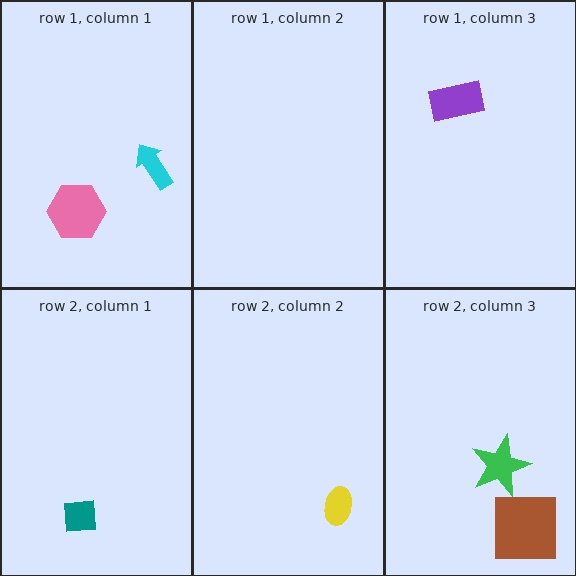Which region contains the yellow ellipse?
The row 2, column 2 region.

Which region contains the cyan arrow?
The row 1, column 1 region.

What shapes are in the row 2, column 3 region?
The green star, the brown square.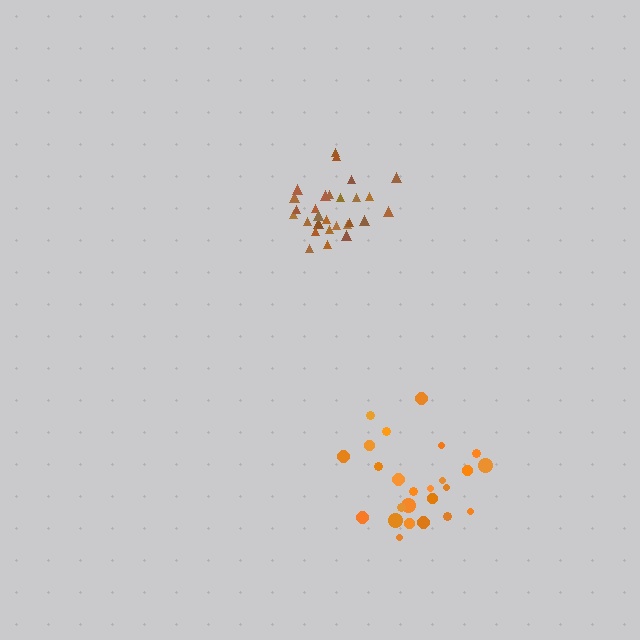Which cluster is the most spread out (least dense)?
Orange.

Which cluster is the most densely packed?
Brown.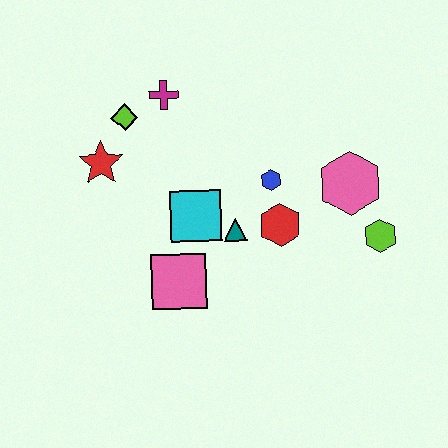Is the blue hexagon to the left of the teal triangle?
No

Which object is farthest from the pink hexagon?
The red star is farthest from the pink hexagon.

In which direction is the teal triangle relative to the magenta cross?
The teal triangle is below the magenta cross.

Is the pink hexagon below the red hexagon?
No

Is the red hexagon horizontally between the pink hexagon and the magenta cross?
Yes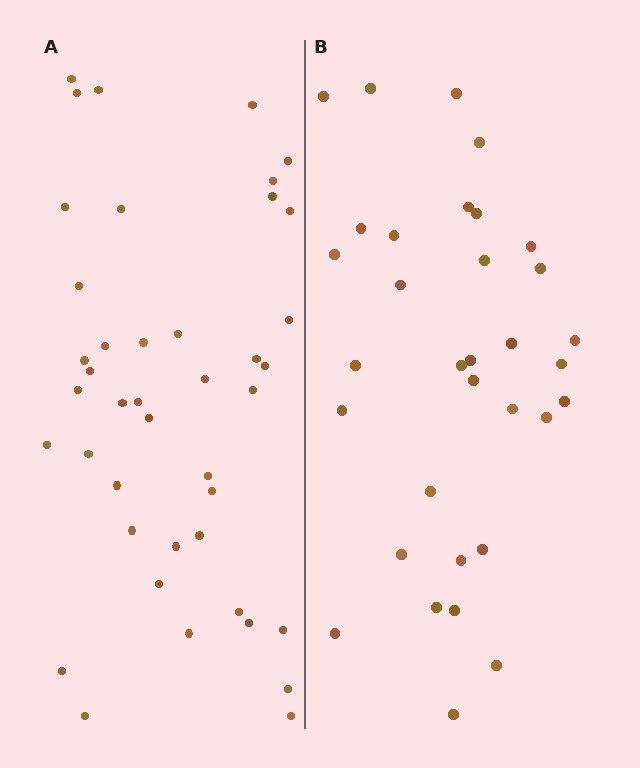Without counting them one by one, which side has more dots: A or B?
Region A (the left region) has more dots.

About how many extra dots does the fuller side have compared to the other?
Region A has roughly 8 or so more dots than region B.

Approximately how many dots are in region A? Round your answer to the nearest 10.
About 40 dots. (The exact count is 42, which rounds to 40.)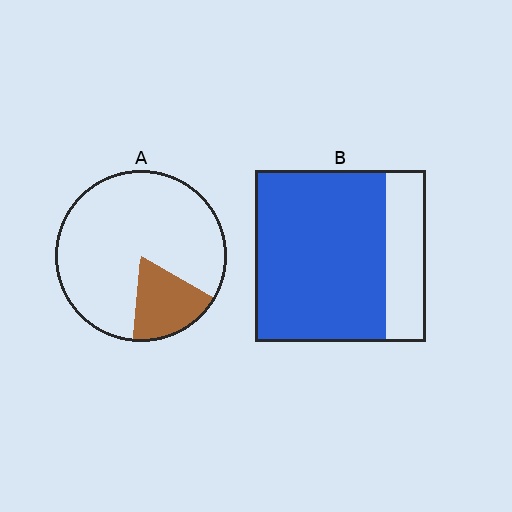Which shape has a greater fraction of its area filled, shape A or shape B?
Shape B.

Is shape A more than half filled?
No.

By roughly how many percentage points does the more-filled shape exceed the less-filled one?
By roughly 60 percentage points (B over A).